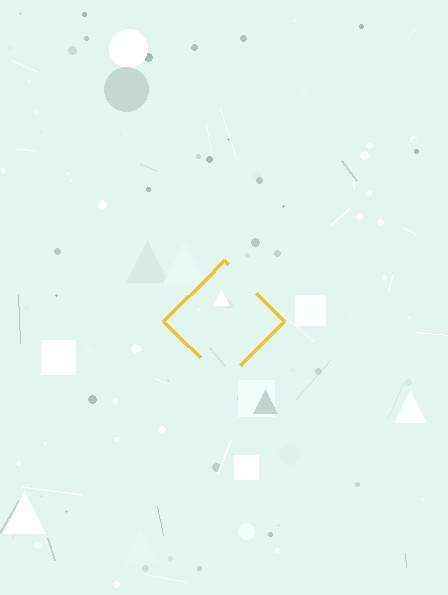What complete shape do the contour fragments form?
The contour fragments form a diamond.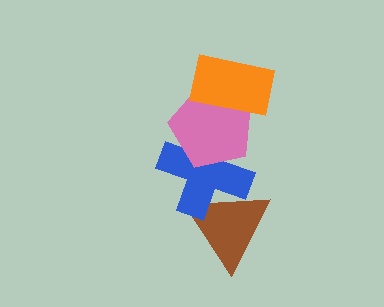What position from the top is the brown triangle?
The brown triangle is 4th from the top.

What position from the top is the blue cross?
The blue cross is 3rd from the top.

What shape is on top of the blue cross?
The pink pentagon is on top of the blue cross.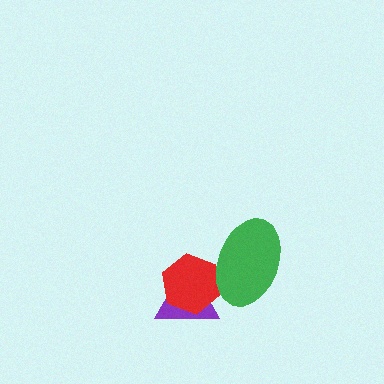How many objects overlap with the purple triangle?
2 objects overlap with the purple triangle.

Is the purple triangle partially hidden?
Yes, it is partially covered by another shape.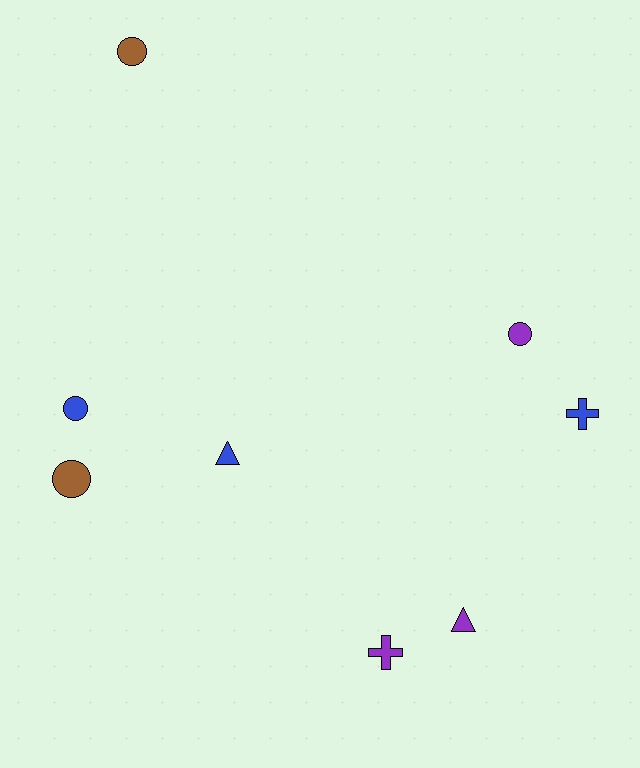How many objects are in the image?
There are 8 objects.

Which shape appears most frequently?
Circle, with 4 objects.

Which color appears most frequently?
Blue, with 3 objects.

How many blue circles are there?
There is 1 blue circle.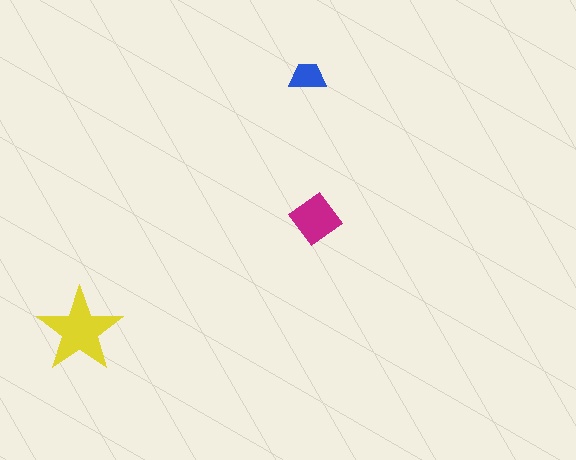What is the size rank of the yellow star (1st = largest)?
1st.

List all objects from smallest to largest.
The blue trapezoid, the magenta diamond, the yellow star.